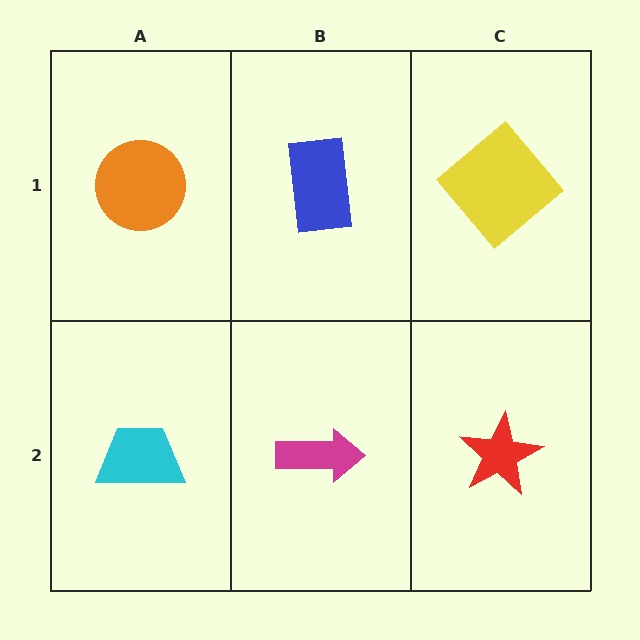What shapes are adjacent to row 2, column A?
An orange circle (row 1, column A), a magenta arrow (row 2, column B).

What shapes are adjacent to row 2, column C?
A yellow diamond (row 1, column C), a magenta arrow (row 2, column B).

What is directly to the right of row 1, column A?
A blue rectangle.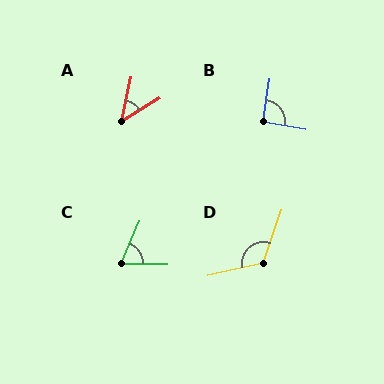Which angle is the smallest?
A, at approximately 46 degrees.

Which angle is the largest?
D, at approximately 122 degrees.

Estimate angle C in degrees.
Approximately 66 degrees.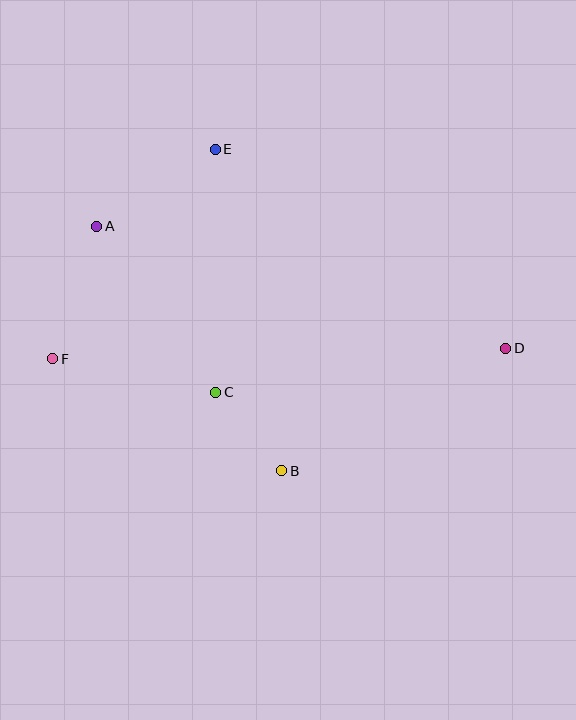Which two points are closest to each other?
Points B and C are closest to each other.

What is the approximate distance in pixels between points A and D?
The distance between A and D is approximately 427 pixels.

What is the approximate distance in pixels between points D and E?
The distance between D and E is approximately 352 pixels.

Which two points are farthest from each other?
Points D and F are farthest from each other.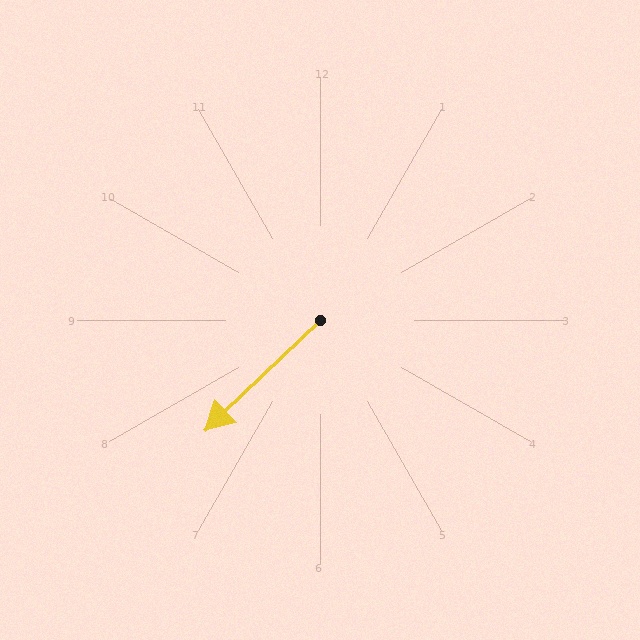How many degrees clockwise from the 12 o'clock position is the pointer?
Approximately 226 degrees.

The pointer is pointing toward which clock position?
Roughly 8 o'clock.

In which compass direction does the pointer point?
Southwest.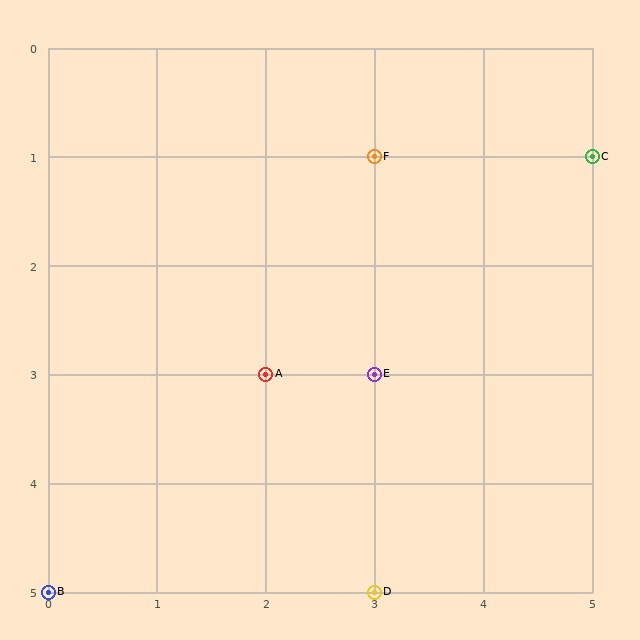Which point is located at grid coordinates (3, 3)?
Point E is at (3, 3).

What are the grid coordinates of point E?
Point E is at grid coordinates (3, 3).